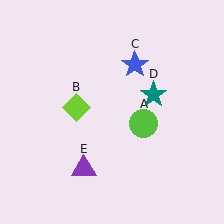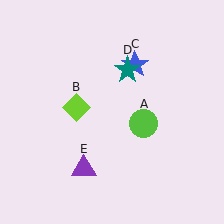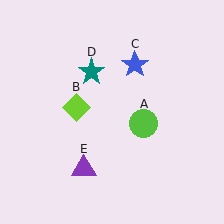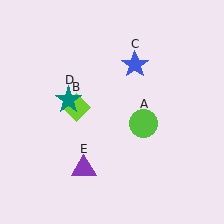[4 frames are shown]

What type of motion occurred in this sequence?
The teal star (object D) rotated counterclockwise around the center of the scene.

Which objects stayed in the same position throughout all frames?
Lime circle (object A) and lime diamond (object B) and blue star (object C) and purple triangle (object E) remained stationary.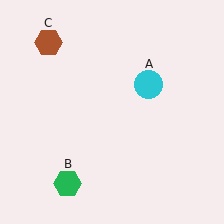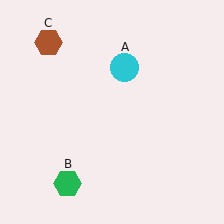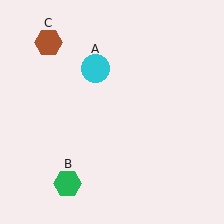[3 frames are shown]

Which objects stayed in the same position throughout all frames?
Green hexagon (object B) and brown hexagon (object C) remained stationary.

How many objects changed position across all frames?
1 object changed position: cyan circle (object A).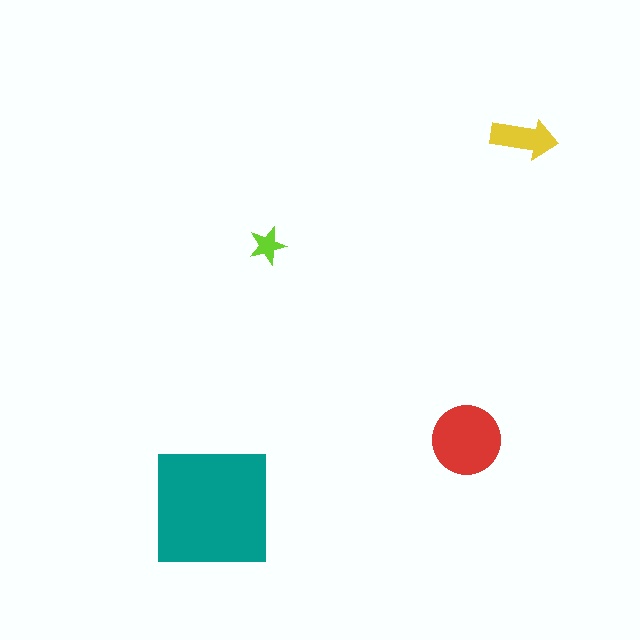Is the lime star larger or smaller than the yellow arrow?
Smaller.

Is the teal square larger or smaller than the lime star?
Larger.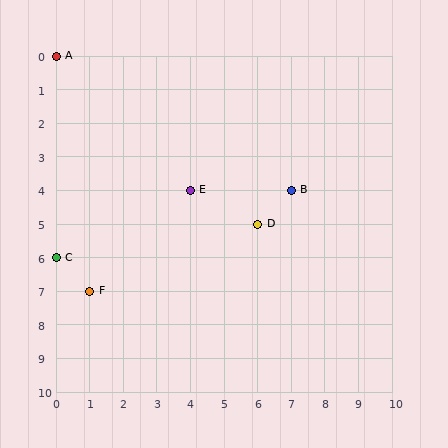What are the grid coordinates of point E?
Point E is at grid coordinates (4, 4).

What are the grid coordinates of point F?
Point F is at grid coordinates (1, 7).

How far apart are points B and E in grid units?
Points B and E are 3 columns apart.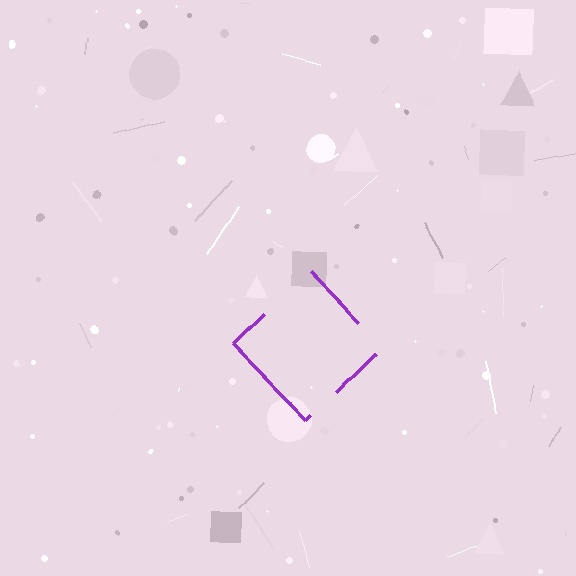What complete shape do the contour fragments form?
The contour fragments form a diamond.